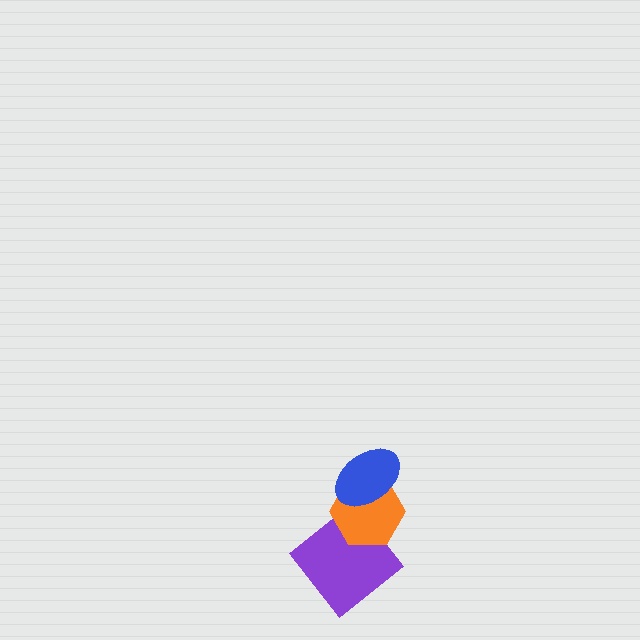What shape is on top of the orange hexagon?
The blue ellipse is on top of the orange hexagon.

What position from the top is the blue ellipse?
The blue ellipse is 1st from the top.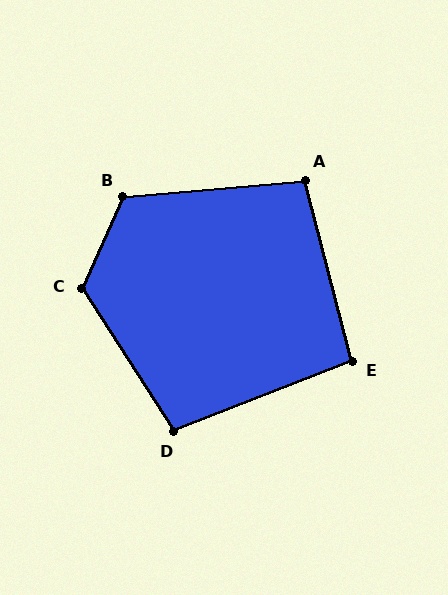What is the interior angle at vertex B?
Approximately 119 degrees (obtuse).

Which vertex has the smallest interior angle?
E, at approximately 97 degrees.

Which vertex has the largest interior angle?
C, at approximately 123 degrees.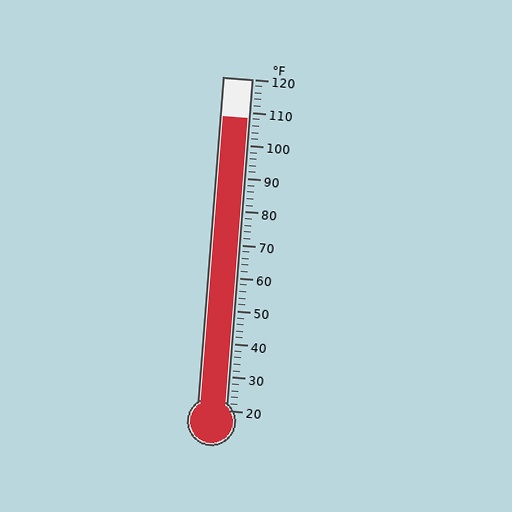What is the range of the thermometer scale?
The thermometer scale ranges from 20°F to 120°F.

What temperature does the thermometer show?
The thermometer shows approximately 108°F.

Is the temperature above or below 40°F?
The temperature is above 40°F.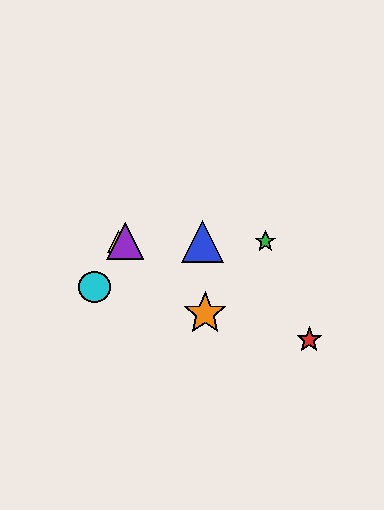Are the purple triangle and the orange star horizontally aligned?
No, the purple triangle is at y≈241 and the orange star is at y≈314.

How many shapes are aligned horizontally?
4 shapes (the blue triangle, the green star, the yellow triangle, the purple triangle) are aligned horizontally.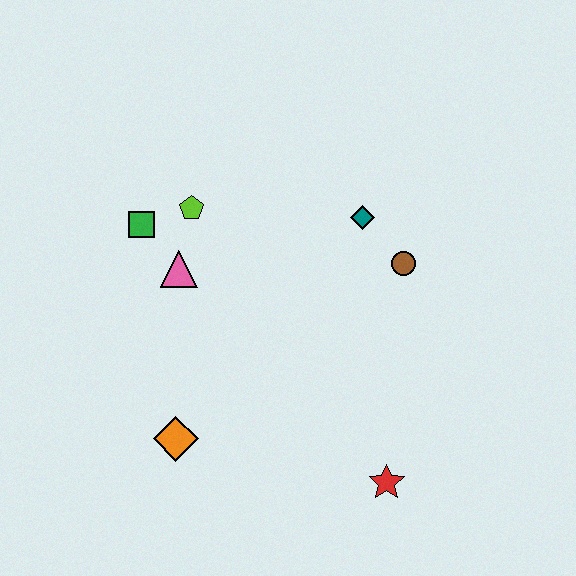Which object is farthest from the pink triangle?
The red star is farthest from the pink triangle.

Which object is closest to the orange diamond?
The pink triangle is closest to the orange diamond.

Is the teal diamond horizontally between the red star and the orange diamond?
Yes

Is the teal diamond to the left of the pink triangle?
No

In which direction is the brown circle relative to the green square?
The brown circle is to the right of the green square.